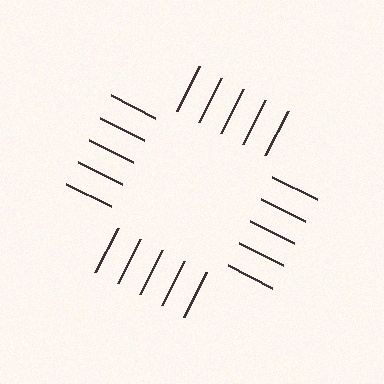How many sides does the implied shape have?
4 sides — the line-ends trace a square.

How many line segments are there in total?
20 — 5 along each of the 4 edges.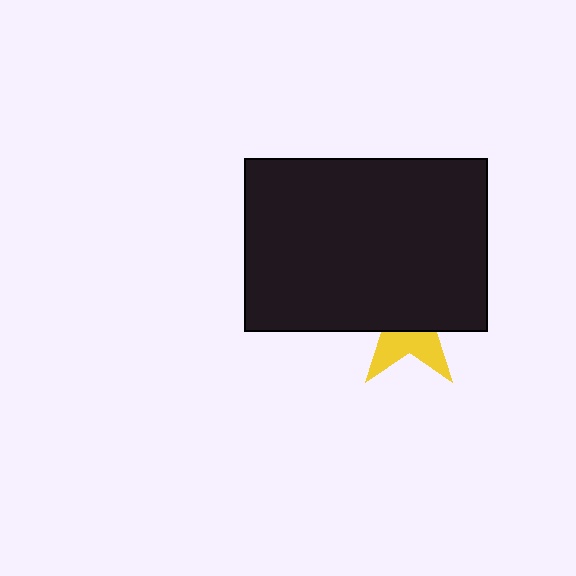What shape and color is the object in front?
The object in front is a black rectangle.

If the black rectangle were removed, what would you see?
You would see the complete yellow star.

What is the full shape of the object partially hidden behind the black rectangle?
The partially hidden object is a yellow star.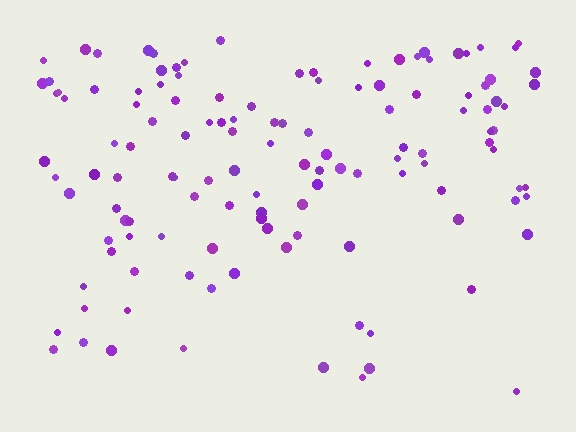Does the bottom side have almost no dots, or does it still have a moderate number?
Still a moderate number, just noticeably fewer than the top.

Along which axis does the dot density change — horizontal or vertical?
Vertical.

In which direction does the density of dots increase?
From bottom to top, with the top side densest.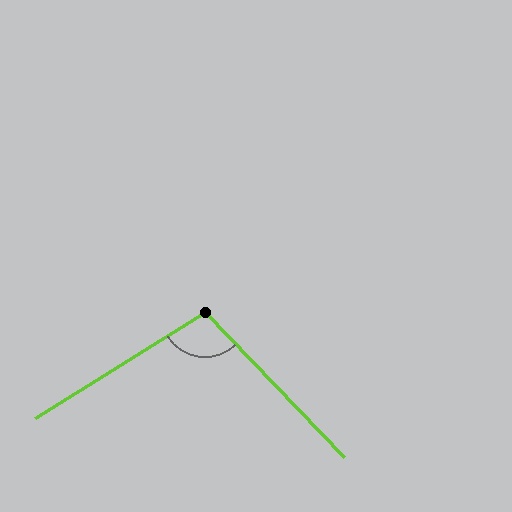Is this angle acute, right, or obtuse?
It is obtuse.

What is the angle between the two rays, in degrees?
Approximately 102 degrees.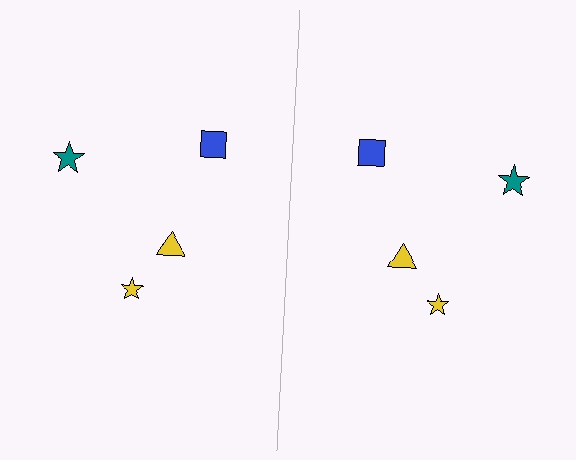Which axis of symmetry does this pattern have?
The pattern has a vertical axis of symmetry running through the center of the image.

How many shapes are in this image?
There are 8 shapes in this image.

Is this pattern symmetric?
Yes, this pattern has bilateral (reflection) symmetry.